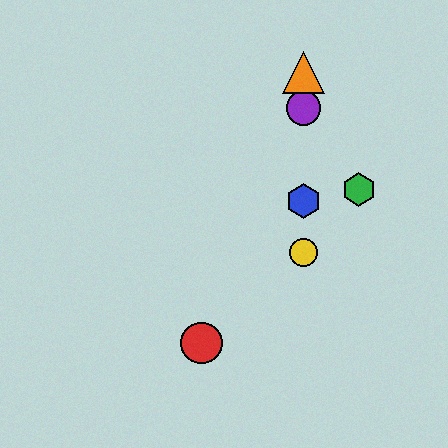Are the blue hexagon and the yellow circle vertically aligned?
Yes, both are at x≈303.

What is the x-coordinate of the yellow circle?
The yellow circle is at x≈303.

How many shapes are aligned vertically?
4 shapes (the blue hexagon, the yellow circle, the purple circle, the orange triangle) are aligned vertically.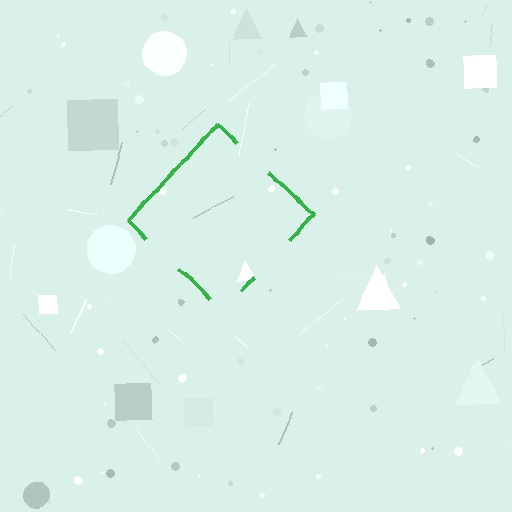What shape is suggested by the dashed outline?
The dashed outline suggests a diamond.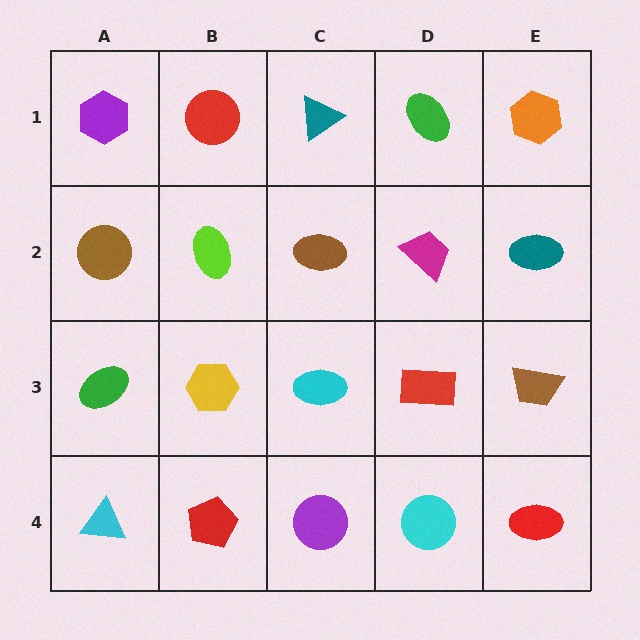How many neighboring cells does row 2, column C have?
4.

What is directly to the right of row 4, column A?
A red pentagon.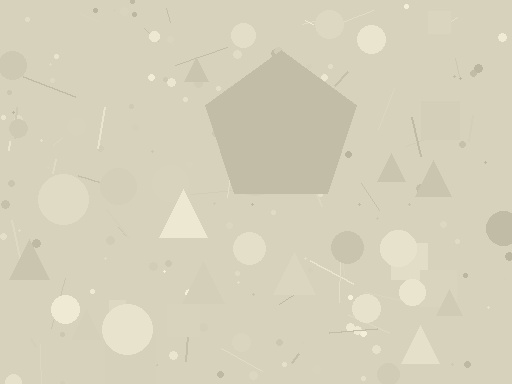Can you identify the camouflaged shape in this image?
The camouflaged shape is a pentagon.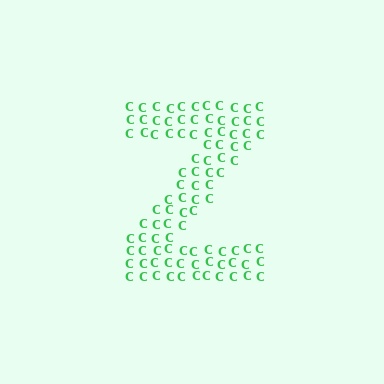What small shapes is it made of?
It is made of small letter C's.